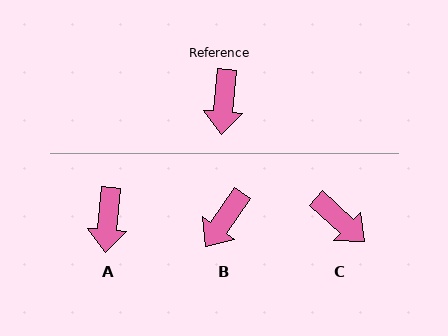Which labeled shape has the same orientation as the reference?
A.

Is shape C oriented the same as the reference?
No, it is off by about 52 degrees.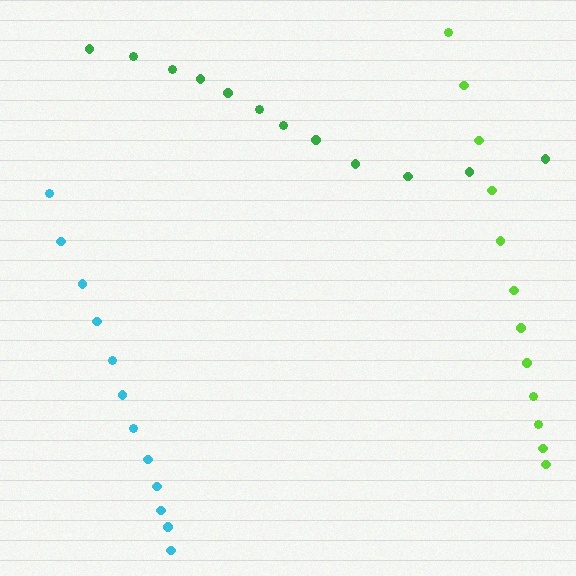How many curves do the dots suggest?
There are 3 distinct paths.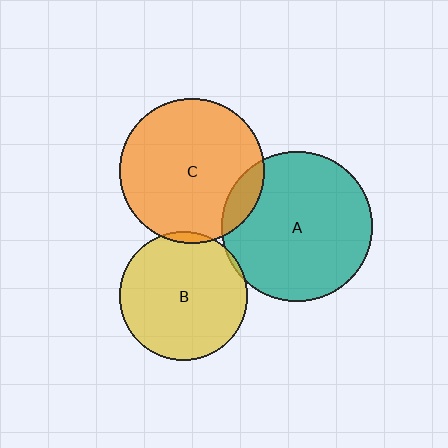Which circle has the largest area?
Circle A (teal).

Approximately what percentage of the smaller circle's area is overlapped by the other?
Approximately 10%.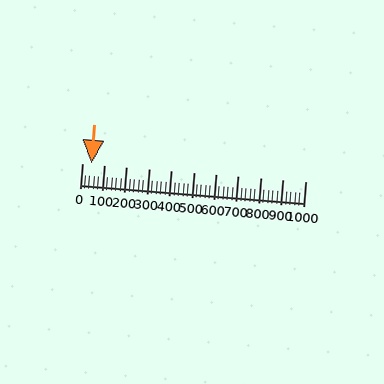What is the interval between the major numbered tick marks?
The major tick marks are spaced 100 units apart.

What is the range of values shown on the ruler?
The ruler shows values from 0 to 1000.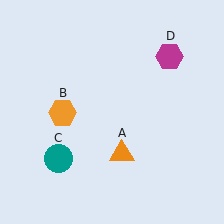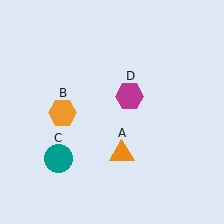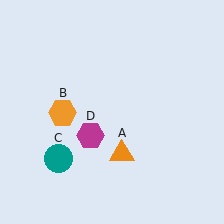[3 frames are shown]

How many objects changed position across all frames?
1 object changed position: magenta hexagon (object D).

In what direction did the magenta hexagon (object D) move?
The magenta hexagon (object D) moved down and to the left.